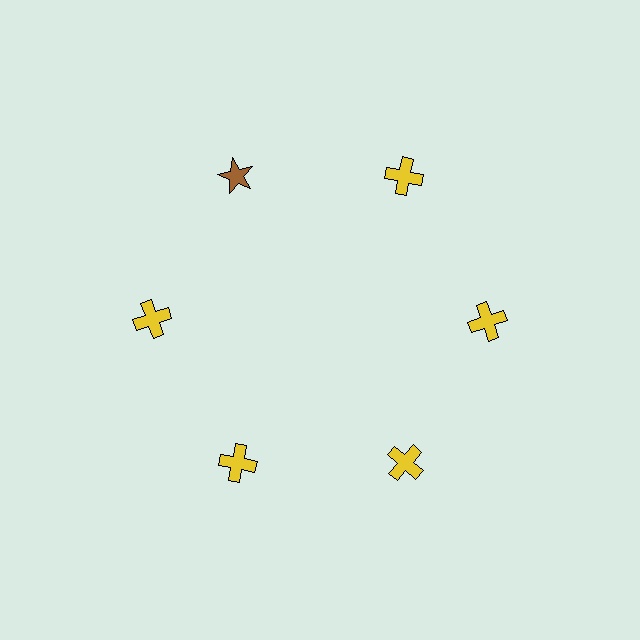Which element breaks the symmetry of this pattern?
The brown star at roughly the 11 o'clock position breaks the symmetry. All other shapes are yellow crosses.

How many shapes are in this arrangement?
There are 6 shapes arranged in a ring pattern.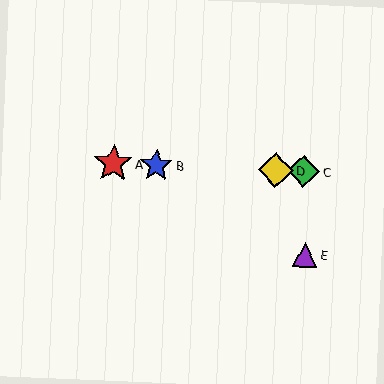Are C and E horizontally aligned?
No, C is at y≈171 and E is at y≈254.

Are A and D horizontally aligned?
Yes, both are at y≈164.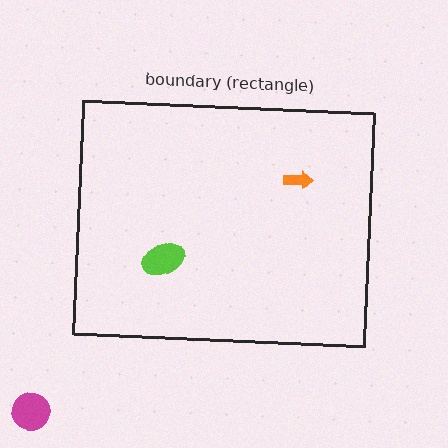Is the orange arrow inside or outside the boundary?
Inside.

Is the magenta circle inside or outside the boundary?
Outside.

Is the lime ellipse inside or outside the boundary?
Inside.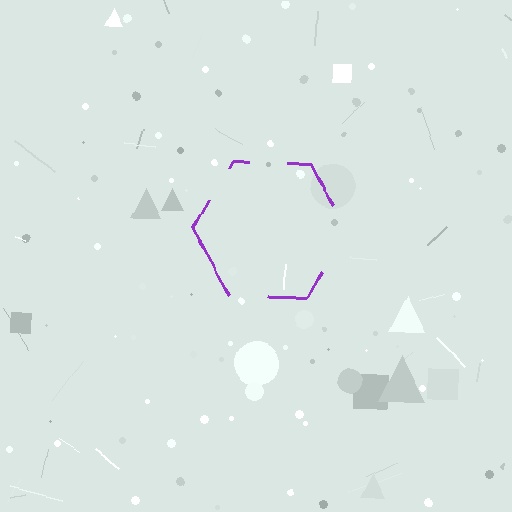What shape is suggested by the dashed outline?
The dashed outline suggests a hexagon.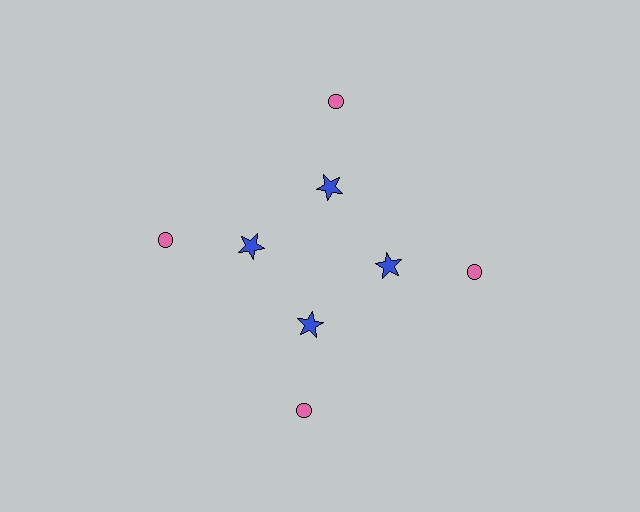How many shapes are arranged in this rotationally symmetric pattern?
There are 8 shapes, arranged in 4 groups of 2.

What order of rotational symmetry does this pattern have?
This pattern has 4-fold rotational symmetry.